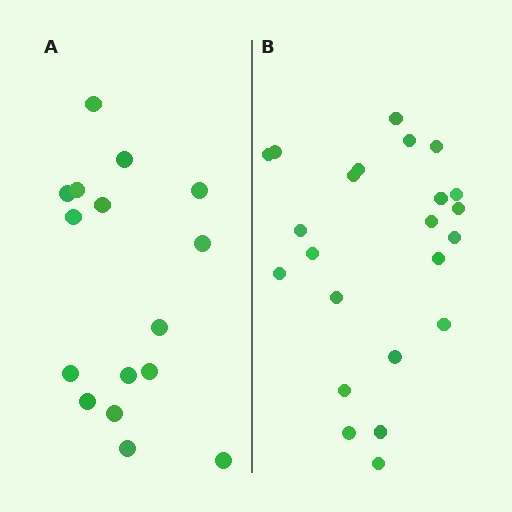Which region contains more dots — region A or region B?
Region B (the right region) has more dots.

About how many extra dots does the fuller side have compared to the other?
Region B has roughly 8 or so more dots than region A.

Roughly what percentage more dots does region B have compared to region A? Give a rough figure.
About 45% more.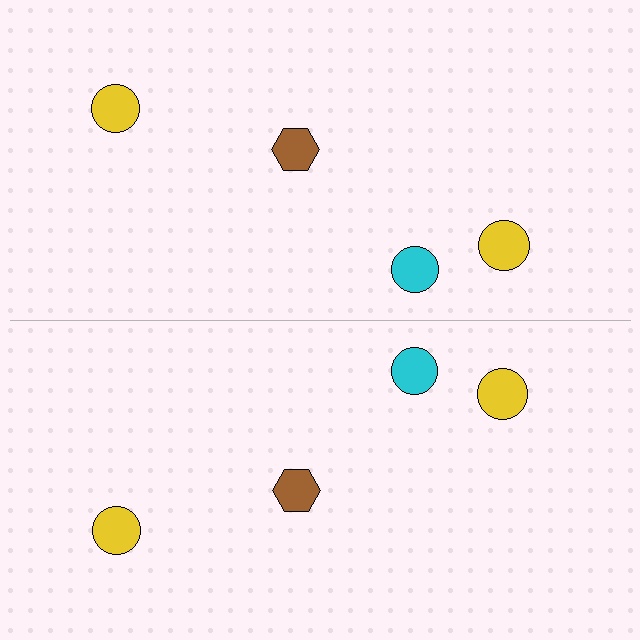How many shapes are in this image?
There are 8 shapes in this image.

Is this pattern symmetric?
Yes, this pattern has bilateral (reflection) symmetry.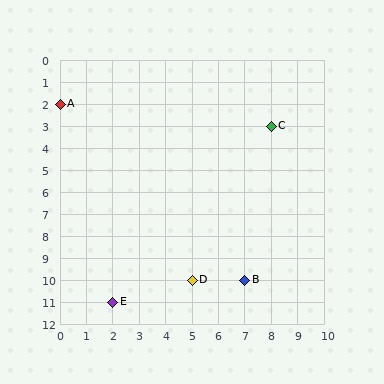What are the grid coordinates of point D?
Point D is at grid coordinates (5, 10).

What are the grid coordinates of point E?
Point E is at grid coordinates (2, 11).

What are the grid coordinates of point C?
Point C is at grid coordinates (8, 3).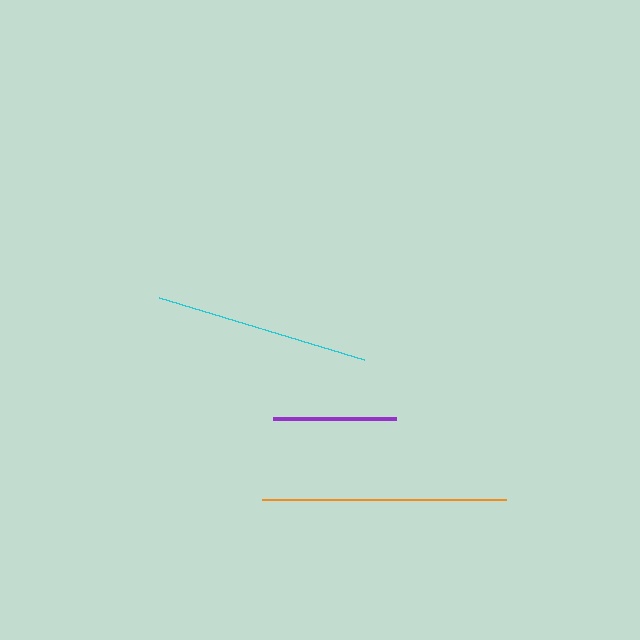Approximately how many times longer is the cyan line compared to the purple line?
The cyan line is approximately 1.8 times the length of the purple line.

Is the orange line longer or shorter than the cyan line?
The orange line is longer than the cyan line.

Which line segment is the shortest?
The purple line is the shortest at approximately 122 pixels.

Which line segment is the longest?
The orange line is the longest at approximately 245 pixels.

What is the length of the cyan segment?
The cyan segment is approximately 214 pixels long.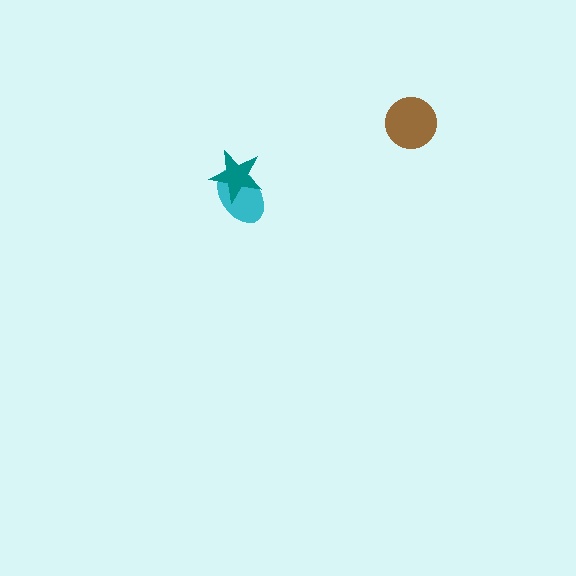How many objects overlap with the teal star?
1 object overlaps with the teal star.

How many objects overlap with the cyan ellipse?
1 object overlaps with the cyan ellipse.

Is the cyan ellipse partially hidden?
Yes, it is partially covered by another shape.